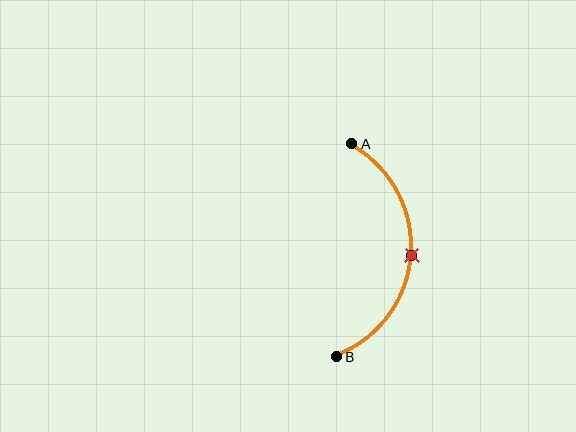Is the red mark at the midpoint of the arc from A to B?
Yes. The red mark lies on the arc at equal arc-length from both A and B — it is the arc midpoint.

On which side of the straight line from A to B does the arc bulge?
The arc bulges to the right of the straight line connecting A and B.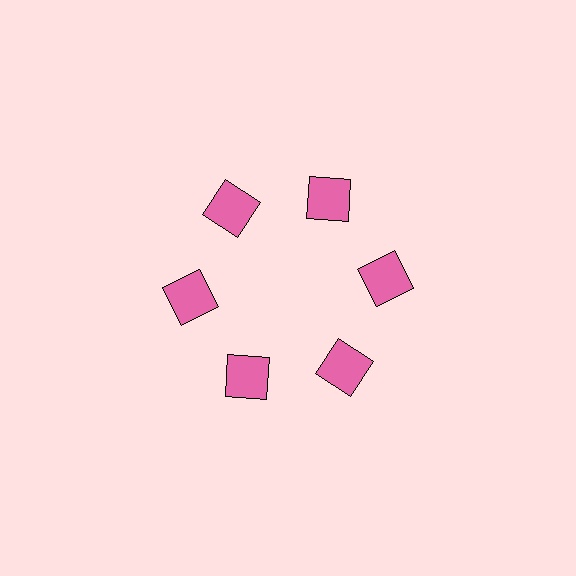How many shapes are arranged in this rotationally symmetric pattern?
There are 6 shapes, arranged in 6 groups of 1.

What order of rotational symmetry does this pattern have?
This pattern has 6-fold rotational symmetry.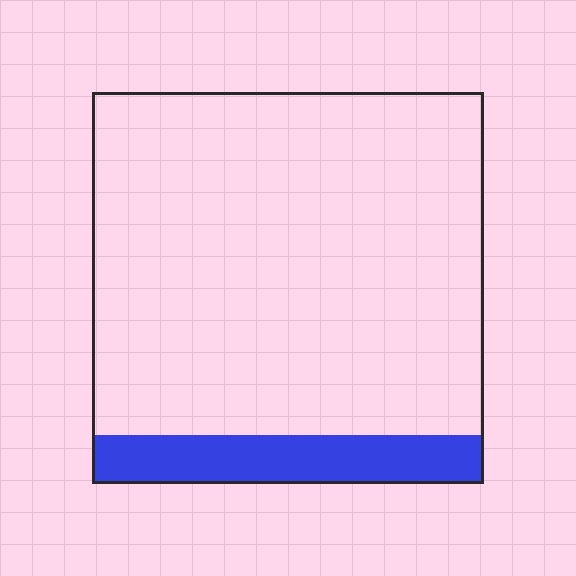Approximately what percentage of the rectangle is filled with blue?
Approximately 10%.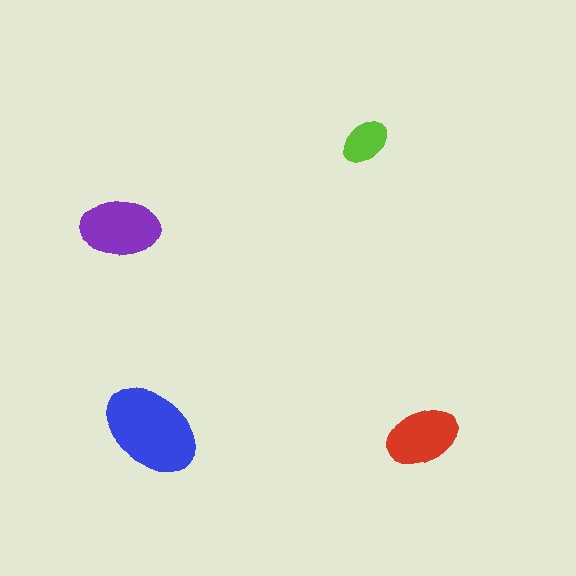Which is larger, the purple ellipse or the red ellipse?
The purple one.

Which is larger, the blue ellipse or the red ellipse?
The blue one.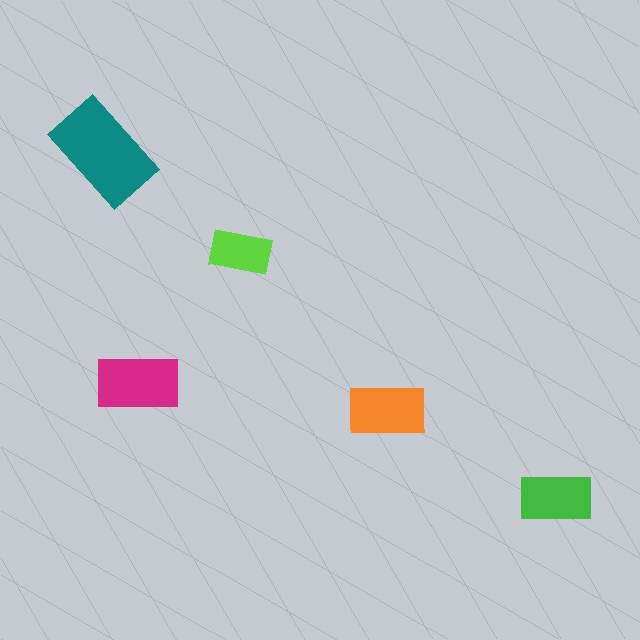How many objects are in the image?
There are 5 objects in the image.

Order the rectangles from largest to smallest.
the teal one, the magenta one, the orange one, the green one, the lime one.